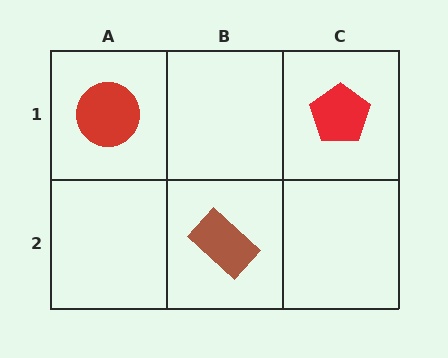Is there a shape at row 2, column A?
No, that cell is empty.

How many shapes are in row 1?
2 shapes.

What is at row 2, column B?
A brown rectangle.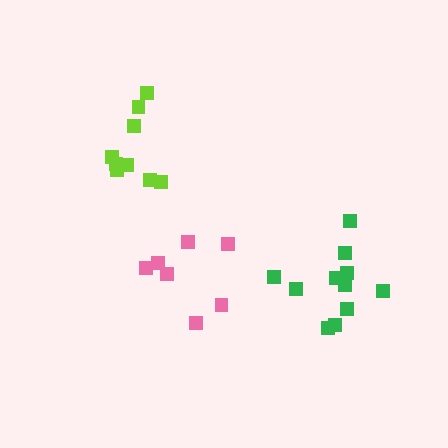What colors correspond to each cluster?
The clusters are colored: lime, pink, green.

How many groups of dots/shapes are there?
There are 3 groups.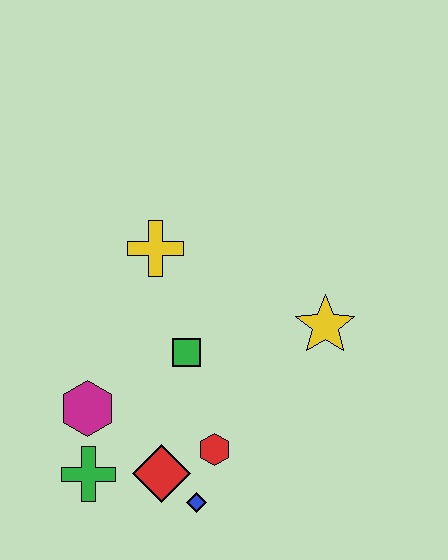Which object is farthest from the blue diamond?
The yellow cross is farthest from the blue diamond.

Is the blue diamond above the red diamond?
No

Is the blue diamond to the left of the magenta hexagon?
No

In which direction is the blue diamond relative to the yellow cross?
The blue diamond is below the yellow cross.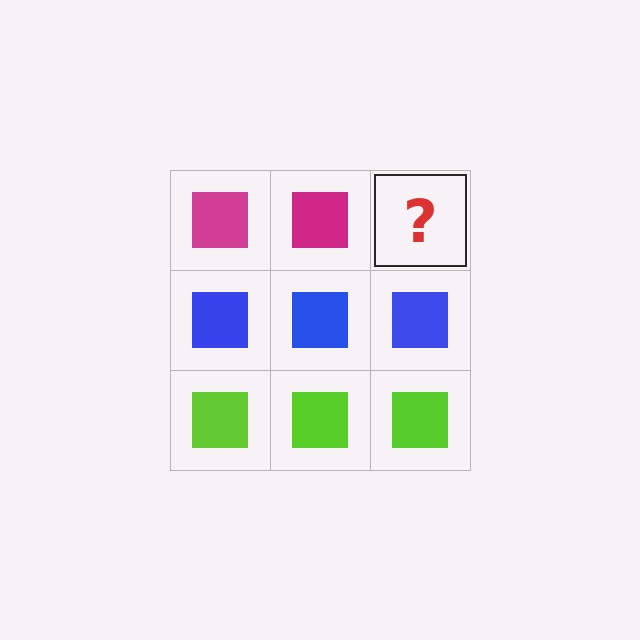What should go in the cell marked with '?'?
The missing cell should contain a magenta square.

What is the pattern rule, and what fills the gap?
The rule is that each row has a consistent color. The gap should be filled with a magenta square.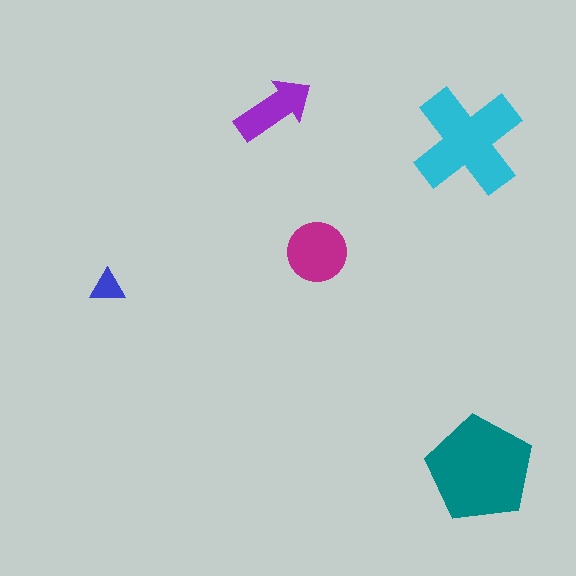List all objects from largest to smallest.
The teal pentagon, the cyan cross, the magenta circle, the purple arrow, the blue triangle.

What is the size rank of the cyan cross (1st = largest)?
2nd.